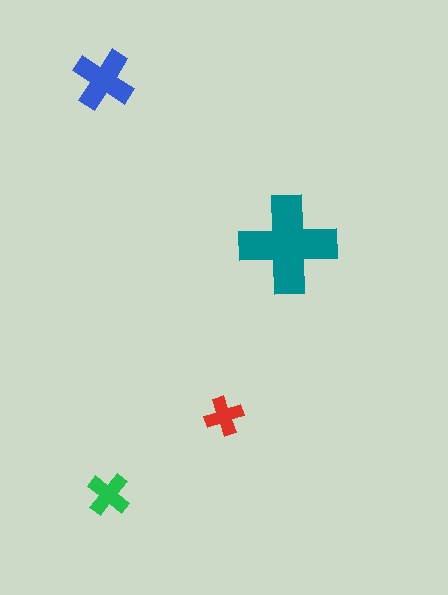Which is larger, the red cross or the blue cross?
The blue one.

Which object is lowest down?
The green cross is bottommost.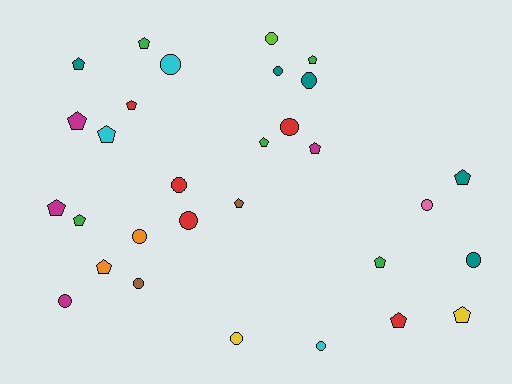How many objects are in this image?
There are 30 objects.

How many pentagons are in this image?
There are 16 pentagons.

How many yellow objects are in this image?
There are 2 yellow objects.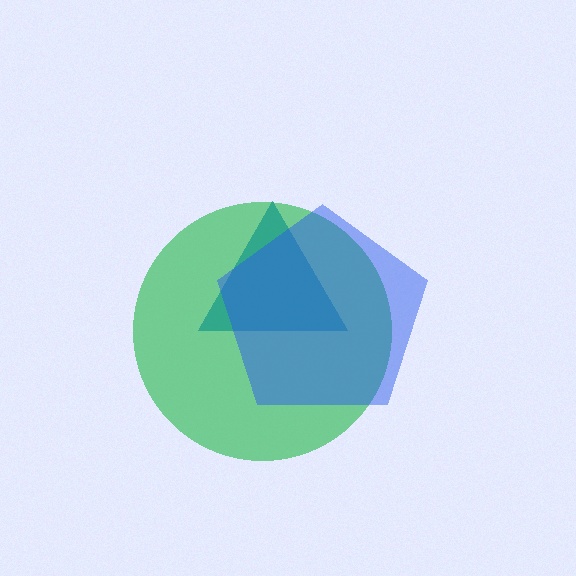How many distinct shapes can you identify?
There are 3 distinct shapes: a green circle, a teal triangle, a blue pentagon.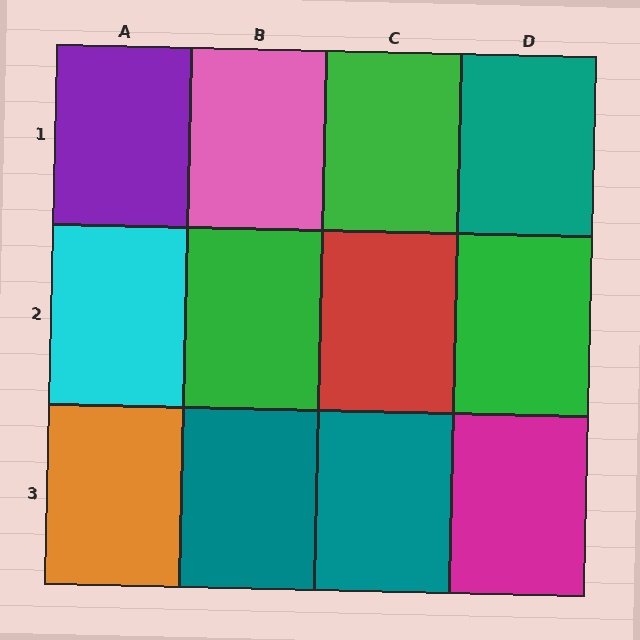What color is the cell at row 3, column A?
Orange.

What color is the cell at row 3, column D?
Magenta.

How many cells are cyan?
1 cell is cyan.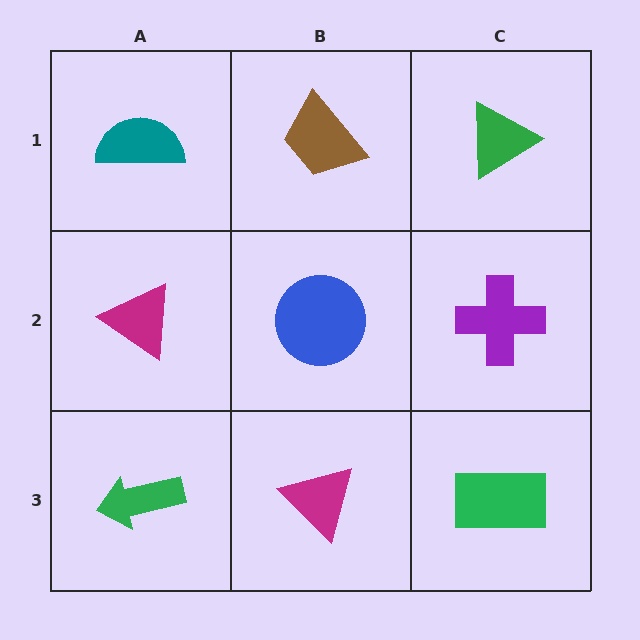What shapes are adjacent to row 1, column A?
A magenta triangle (row 2, column A), a brown trapezoid (row 1, column B).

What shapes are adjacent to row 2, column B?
A brown trapezoid (row 1, column B), a magenta triangle (row 3, column B), a magenta triangle (row 2, column A), a purple cross (row 2, column C).